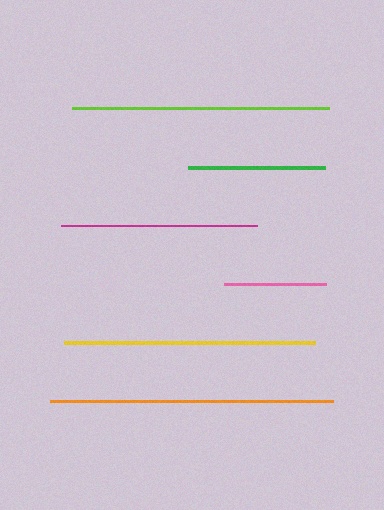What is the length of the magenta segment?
The magenta segment is approximately 196 pixels long.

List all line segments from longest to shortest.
From longest to shortest: orange, lime, yellow, magenta, green, pink.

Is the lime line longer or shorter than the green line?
The lime line is longer than the green line.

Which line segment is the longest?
The orange line is the longest at approximately 283 pixels.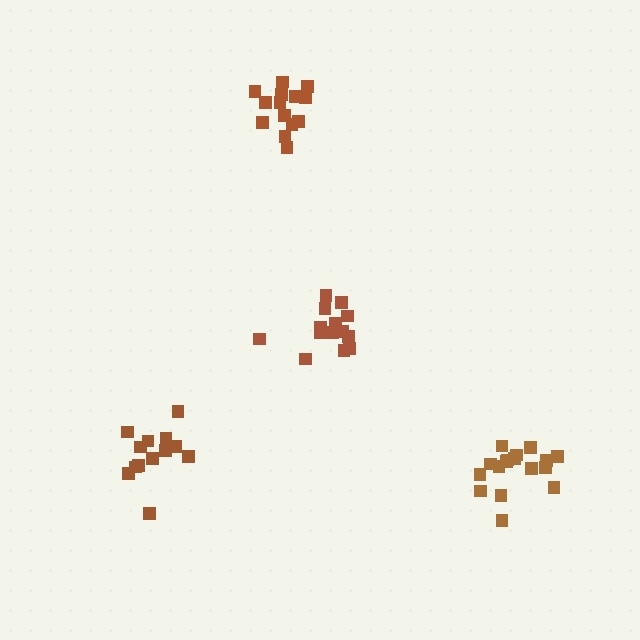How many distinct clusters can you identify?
There are 4 distinct clusters.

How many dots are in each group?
Group 1: 14 dots, Group 2: 14 dots, Group 3: 13 dots, Group 4: 17 dots (58 total).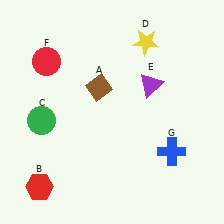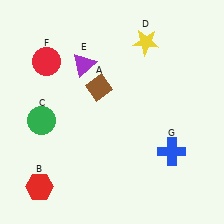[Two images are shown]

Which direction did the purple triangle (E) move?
The purple triangle (E) moved left.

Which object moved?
The purple triangle (E) moved left.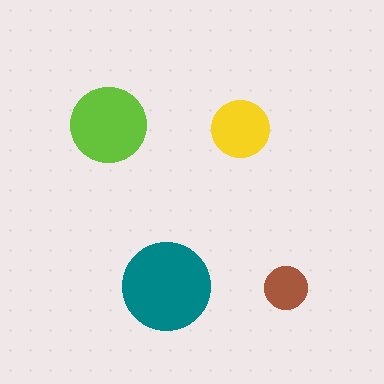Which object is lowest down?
The brown circle is bottommost.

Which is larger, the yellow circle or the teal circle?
The teal one.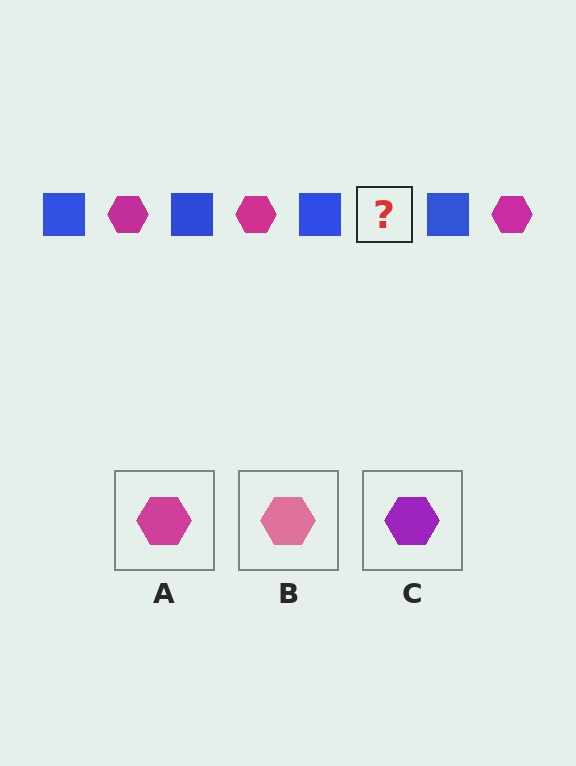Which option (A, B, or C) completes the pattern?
A.